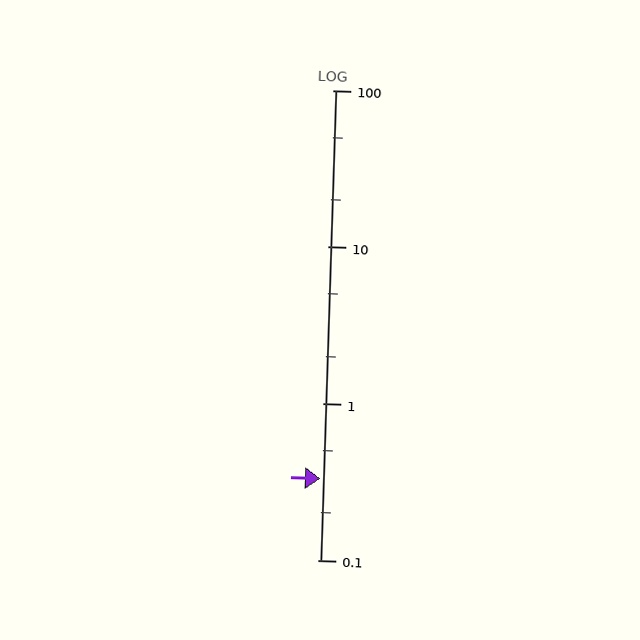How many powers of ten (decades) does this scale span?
The scale spans 3 decades, from 0.1 to 100.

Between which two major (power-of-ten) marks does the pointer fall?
The pointer is between 0.1 and 1.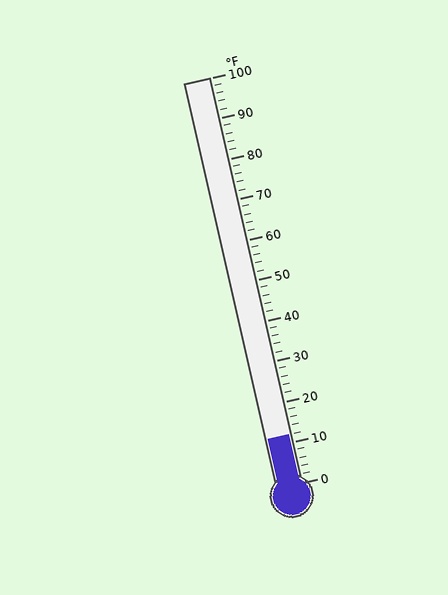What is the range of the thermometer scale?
The thermometer scale ranges from 0°F to 100°F.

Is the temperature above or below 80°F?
The temperature is below 80°F.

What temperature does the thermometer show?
The thermometer shows approximately 12°F.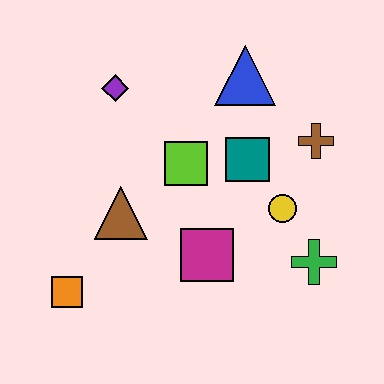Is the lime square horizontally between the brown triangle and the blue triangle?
Yes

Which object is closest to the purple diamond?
The lime square is closest to the purple diamond.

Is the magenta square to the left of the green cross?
Yes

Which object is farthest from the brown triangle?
The brown cross is farthest from the brown triangle.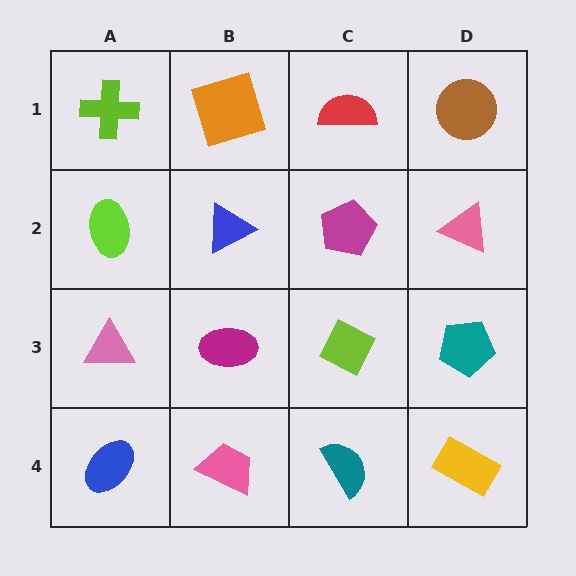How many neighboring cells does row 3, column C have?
4.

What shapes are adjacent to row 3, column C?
A magenta pentagon (row 2, column C), a teal semicircle (row 4, column C), a magenta ellipse (row 3, column B), a teal pentagon (row 3, column D).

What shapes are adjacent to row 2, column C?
A red semicircle (row 1, column C), a lime diamond (row 3, column C), a blue triangle (row 2, column B), a pink triangle (row 2, column D).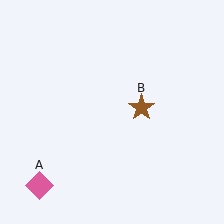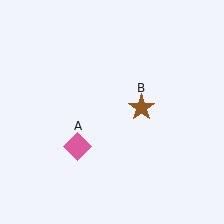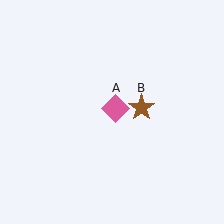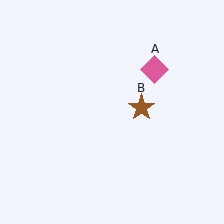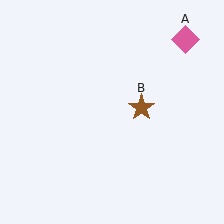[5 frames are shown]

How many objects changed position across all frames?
1 object changed position: pink diamond (object A).